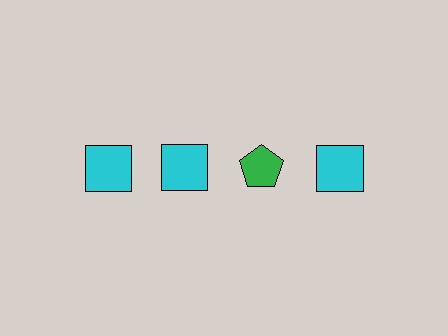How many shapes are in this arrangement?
There are 4 shapes arranged in a grid pattern.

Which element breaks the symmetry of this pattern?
The green pentagon in the top row, center column breaks the symmetry. All other shapes are cyan squares.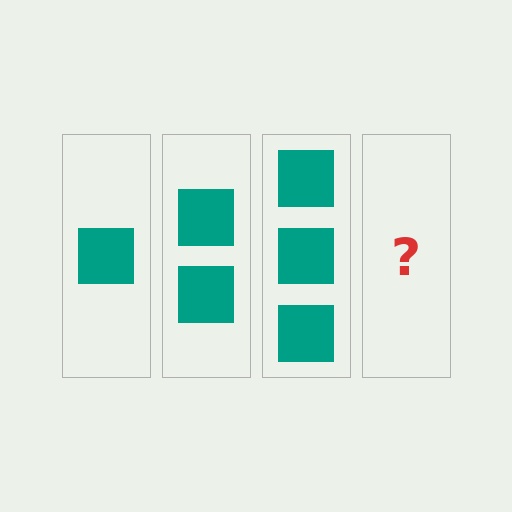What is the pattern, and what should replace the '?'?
The pattern is that each step adds one more square. The '?' should be 4 squares.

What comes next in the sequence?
The next element should be 4 squares.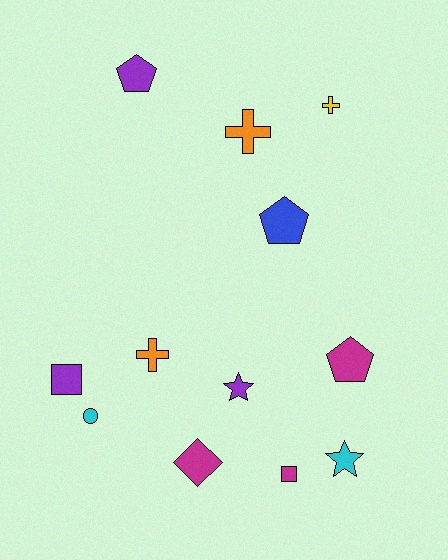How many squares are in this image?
There are 2 squares.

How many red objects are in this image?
There are no red objects.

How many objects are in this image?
There are 12 objects.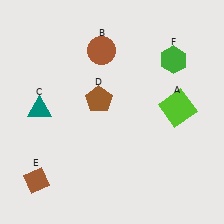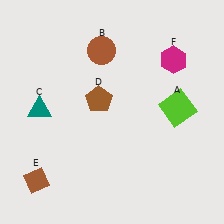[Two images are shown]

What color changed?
The hexagon (F) changed from green in Image 1 to magenta in Image 2.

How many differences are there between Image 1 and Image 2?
There is 1 difference between the two images.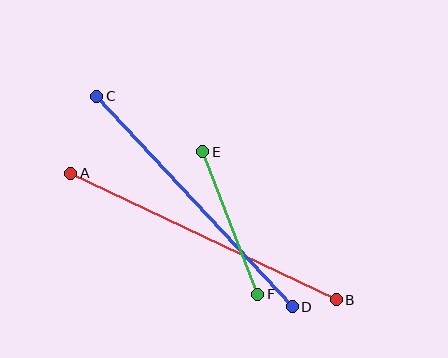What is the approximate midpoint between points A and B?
The midpoint is at approximately (203, 236) pixels.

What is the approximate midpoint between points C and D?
The midpoint is at approximately (194, 202) pixels.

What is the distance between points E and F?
The distance is approximately 153 pixels.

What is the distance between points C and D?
The distance is approximately 287 pixels.